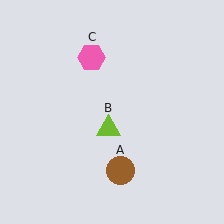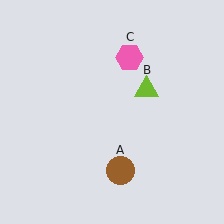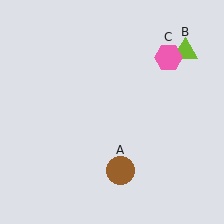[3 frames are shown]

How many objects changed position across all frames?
2 objects changed position: lime triangle (object B), pink hexagon (object C).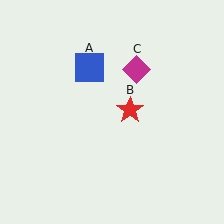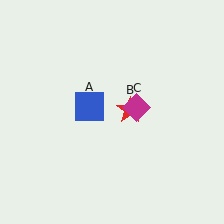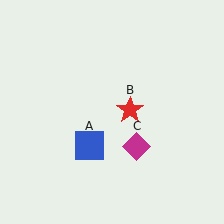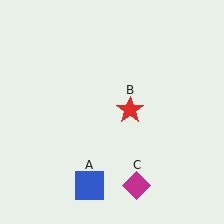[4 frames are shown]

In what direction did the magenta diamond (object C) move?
The magenta diamond (object C) moved down.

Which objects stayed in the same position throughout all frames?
Red star (object B) remained stationary.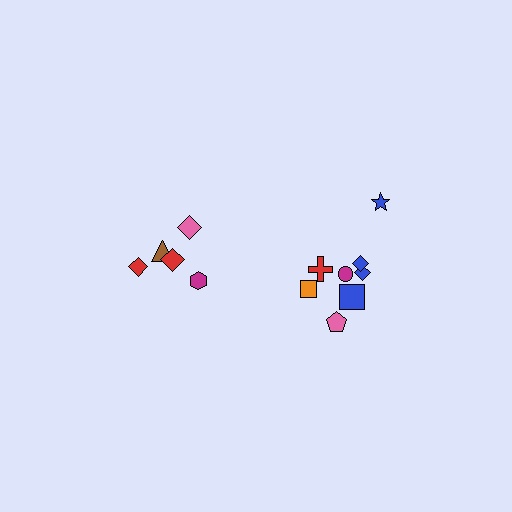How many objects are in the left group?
There are 5 objects.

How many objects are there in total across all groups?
There are 13 objects.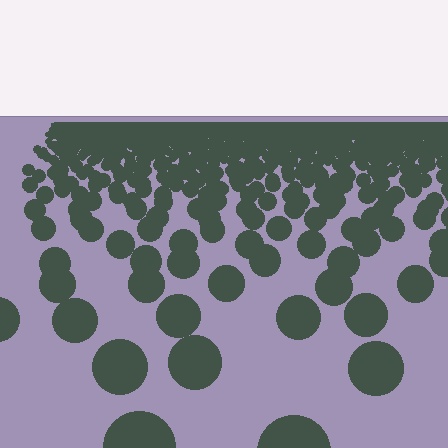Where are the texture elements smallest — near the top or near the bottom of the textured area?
Near the top.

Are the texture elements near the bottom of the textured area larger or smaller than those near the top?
Larger. Near the bottom, elements are closer to the viewer and appear at a bigger on-screen size.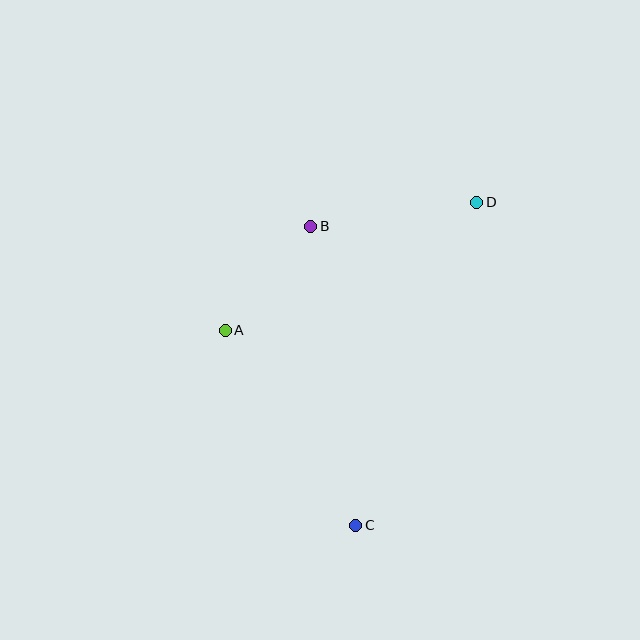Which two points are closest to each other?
Points A and B are closest to each other.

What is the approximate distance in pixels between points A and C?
The distance between A and C is approximately 235 pixels.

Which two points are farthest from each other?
Points C and D are farthest from each other.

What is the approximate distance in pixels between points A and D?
The distance between A and D is approximately 283 pixels.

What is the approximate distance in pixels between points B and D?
The distance between B and D is approximately 168 pixels.